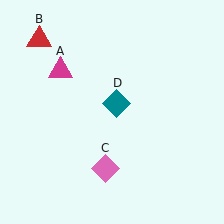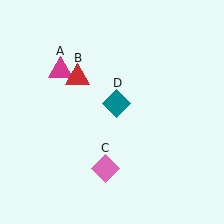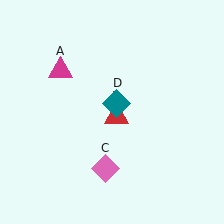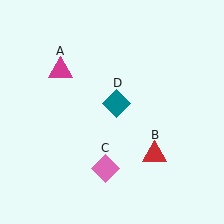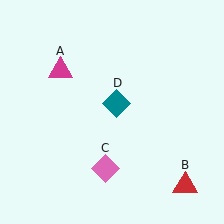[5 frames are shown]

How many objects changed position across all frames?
1 object changed position: red triangle (object B).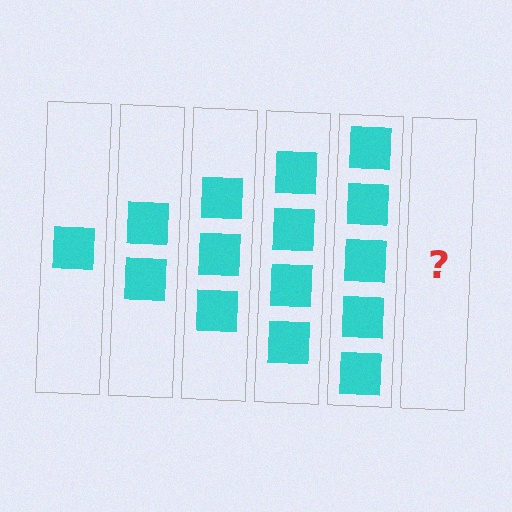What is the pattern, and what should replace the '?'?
The pattern is that each step adds one more square. The '?' should be 6 squares.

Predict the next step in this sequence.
The next step is 6 squares.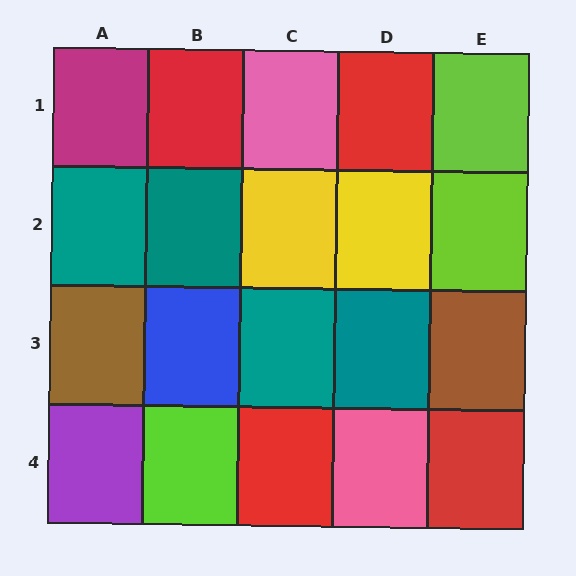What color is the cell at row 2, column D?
Yellow.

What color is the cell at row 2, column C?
Yellow.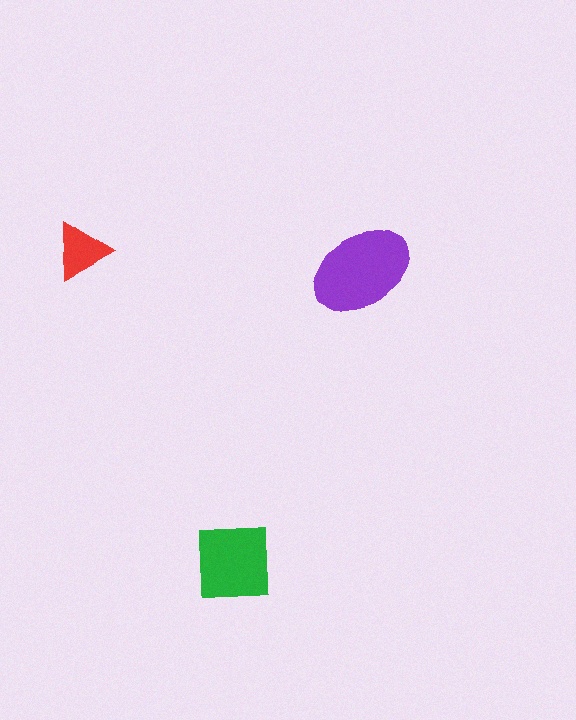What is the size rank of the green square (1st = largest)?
2nd.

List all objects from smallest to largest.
The red triangle, the green square, the purple ellipse.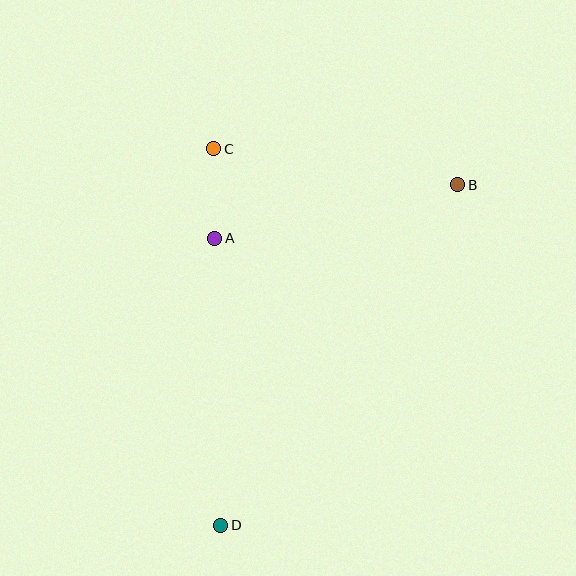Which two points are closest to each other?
Points A and C are closest to each other.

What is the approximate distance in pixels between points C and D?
The distance between C and D is approximately 377 pixels.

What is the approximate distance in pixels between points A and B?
The distance between A and B is approximately 249 pixels.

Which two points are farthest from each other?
Points B and D are farthest from each other.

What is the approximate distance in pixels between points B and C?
The distance between B and C is approximately 247 pixels.